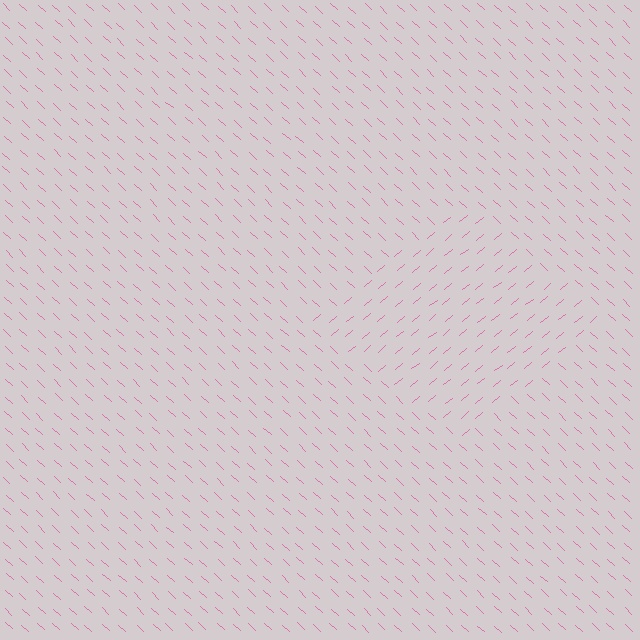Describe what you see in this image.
The image is filled with small pink line segments. A diamond region in the image has lines oriented differently from the surrounding lines, creating a visible texture boundary.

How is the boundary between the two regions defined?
The boundary is defined purely by a change in line orientation (approximately 82 degrees difference). All lines are the same color and thickness.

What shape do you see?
I see a diamond.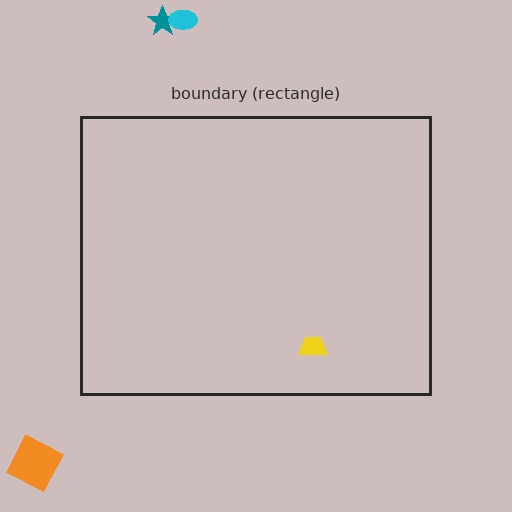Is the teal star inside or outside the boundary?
Outside.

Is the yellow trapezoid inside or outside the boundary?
Inside.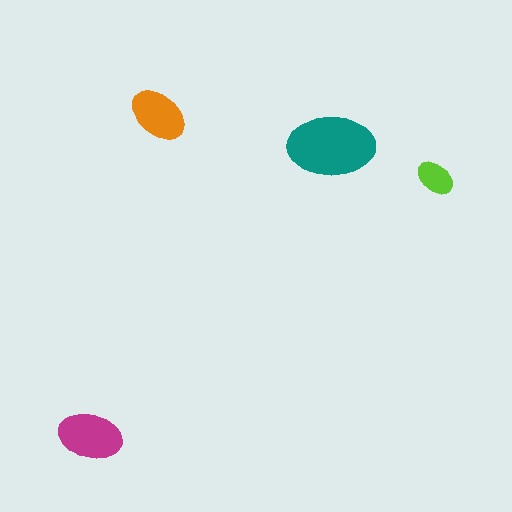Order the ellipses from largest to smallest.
the teal one, the magenta one, the orange one, the lime one.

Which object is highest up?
The orange ellipse is topmost.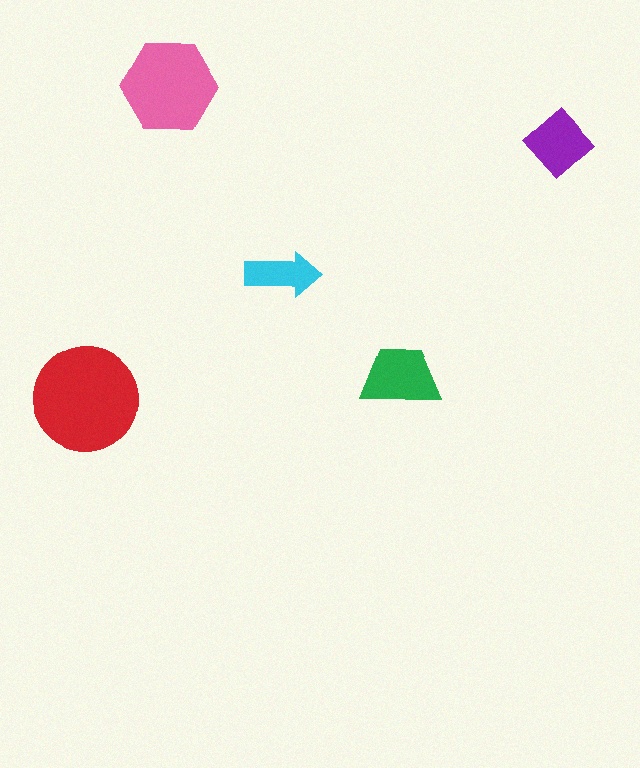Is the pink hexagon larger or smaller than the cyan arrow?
Larger.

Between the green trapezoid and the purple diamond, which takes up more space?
The green trapezoid.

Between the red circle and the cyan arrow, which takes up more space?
The red circle.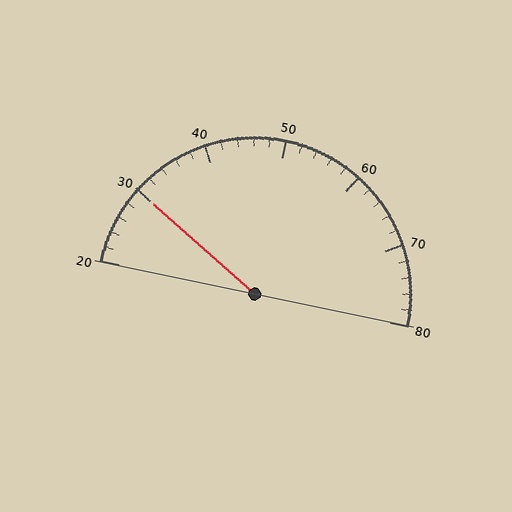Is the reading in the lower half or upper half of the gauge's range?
The reading is in the lower half of the range (20 to 80).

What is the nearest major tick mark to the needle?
The nearest major tick mark is 30.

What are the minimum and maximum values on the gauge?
The gauge ranges from 20 to 80.